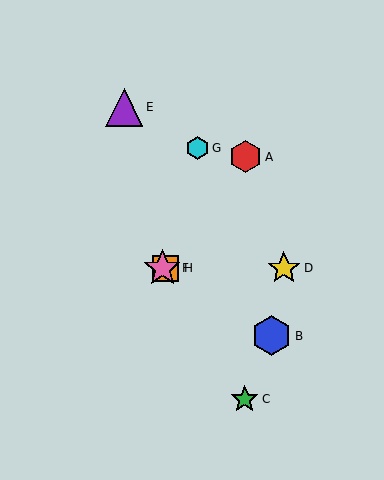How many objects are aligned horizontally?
3 objects (D, F, H) are aligned horizontally.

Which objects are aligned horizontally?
Objects D, F, H are aligned horizontally.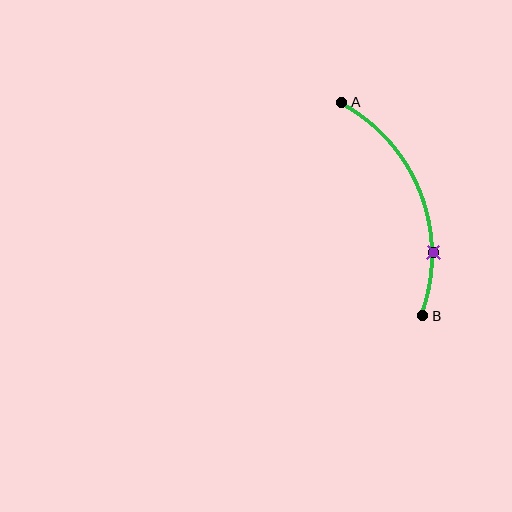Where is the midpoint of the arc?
The arc midpoint is the point on the curve farthest from the straight line joining A and B. It sits to the right of that line.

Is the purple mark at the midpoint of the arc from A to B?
No. The purple mark lies on the arc but is closer to endpoint B. The arc midpoint would be at the point on the curve equidistant along the arc from both A and B.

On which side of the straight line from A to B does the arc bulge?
The arc bulges to the right of the straight line connecting A and B.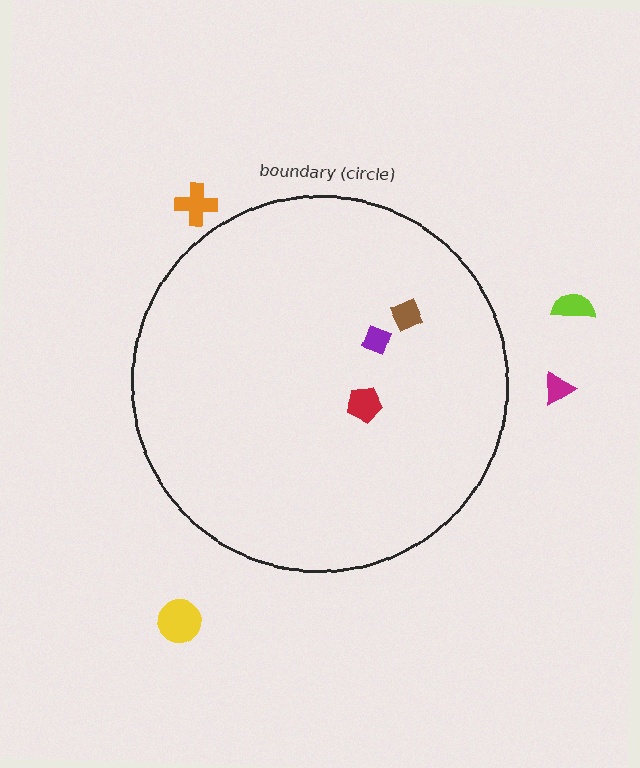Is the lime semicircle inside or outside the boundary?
Outside.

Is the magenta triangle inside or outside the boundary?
Outside.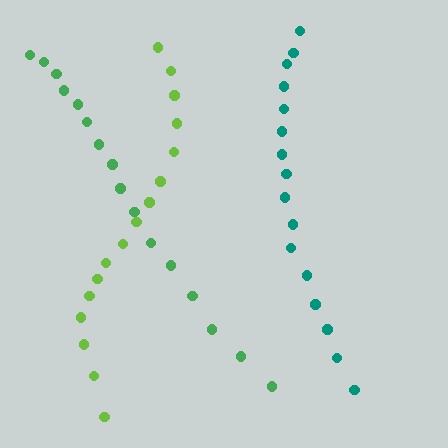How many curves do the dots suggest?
There are 3 distinct paths.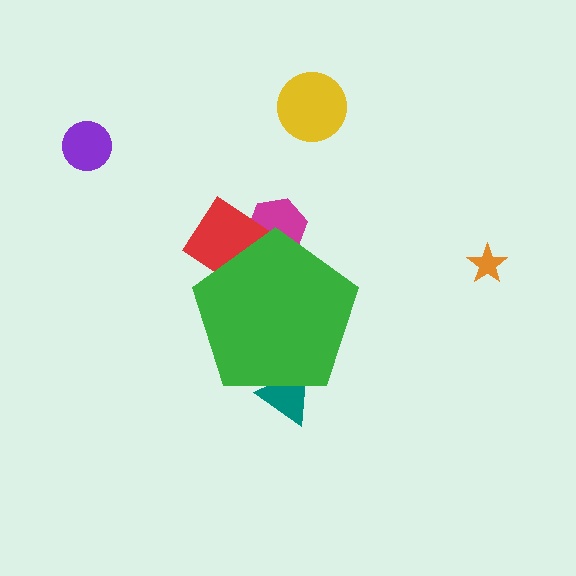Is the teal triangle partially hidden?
Yes, the teal triangle is partially hidden behind the green pentagon.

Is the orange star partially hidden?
No, the orange star is fully visible.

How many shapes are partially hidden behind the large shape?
3 shapes are partially hidden.